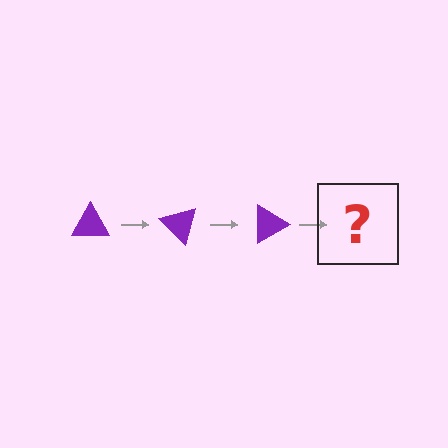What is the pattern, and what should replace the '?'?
The pattern is that the triangle rotates 45 degrees each step. The '?' should be a purple triangle rotated 135 degrees.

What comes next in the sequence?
The next element should be a purple triangle rotated 135 degrees.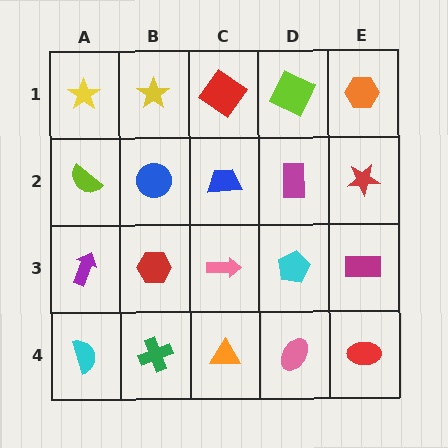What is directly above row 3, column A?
A lime semicircle.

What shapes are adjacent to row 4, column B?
A red hexagon (row 3, column B), a cyan semicircle (row 4, column A), an orange triangle (row 4, column C).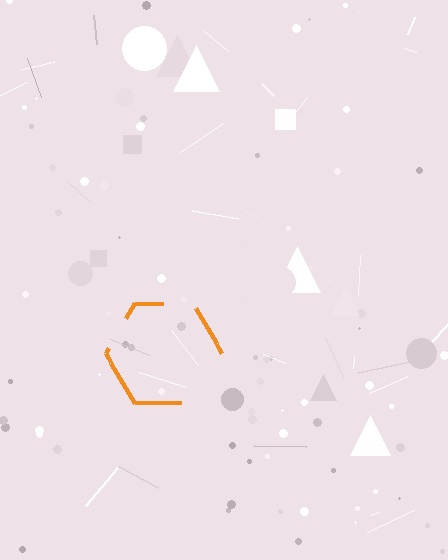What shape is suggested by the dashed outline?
The dashed outline suggests a hexagon.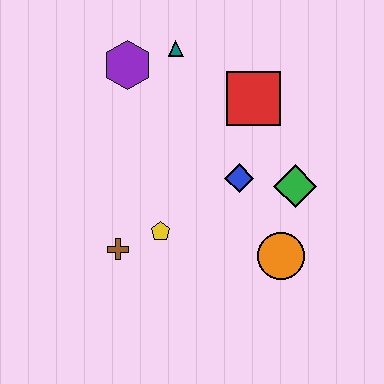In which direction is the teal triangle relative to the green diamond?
The teal triangle is above the green diamond.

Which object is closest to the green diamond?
The blue diamond is closest to the green diamond.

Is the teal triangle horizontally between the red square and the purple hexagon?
Yes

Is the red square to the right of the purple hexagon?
Yes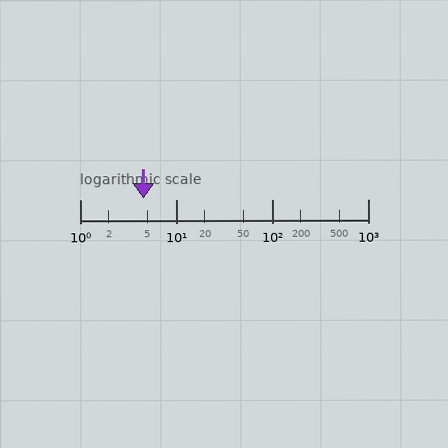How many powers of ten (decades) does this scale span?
The scale spans 3 decades, from 1 to 1000.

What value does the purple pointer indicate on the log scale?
The pointer indicates approximately 4.6.